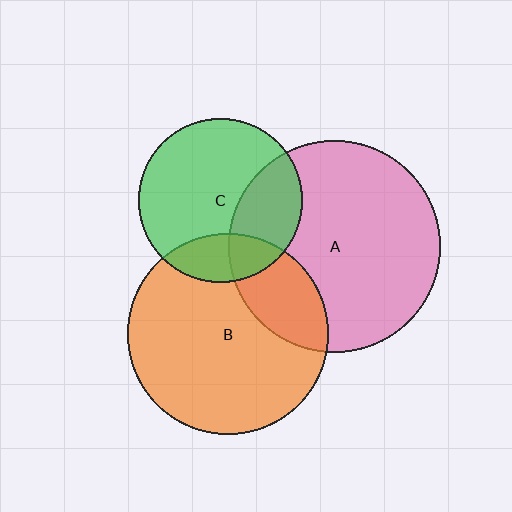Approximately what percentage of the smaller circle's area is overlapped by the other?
Approximately 25%.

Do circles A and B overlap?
Yes.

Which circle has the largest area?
Circle A (pink).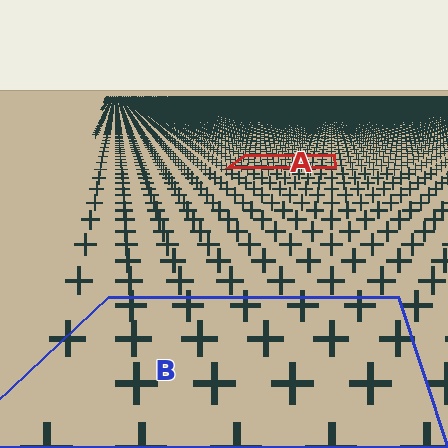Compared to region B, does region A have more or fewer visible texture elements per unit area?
Region A has more texture elements per unit area — they are packed more densely because it is farther away.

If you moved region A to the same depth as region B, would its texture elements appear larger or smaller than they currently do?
They would appear larger. At a closer depth, the same texture elements are projected at a bigger on-screen size.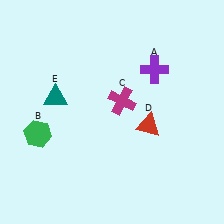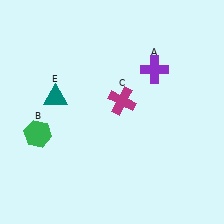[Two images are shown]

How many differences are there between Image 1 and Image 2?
There is 1 difference between the two images.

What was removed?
The red triangle (D) was removed in Image 2.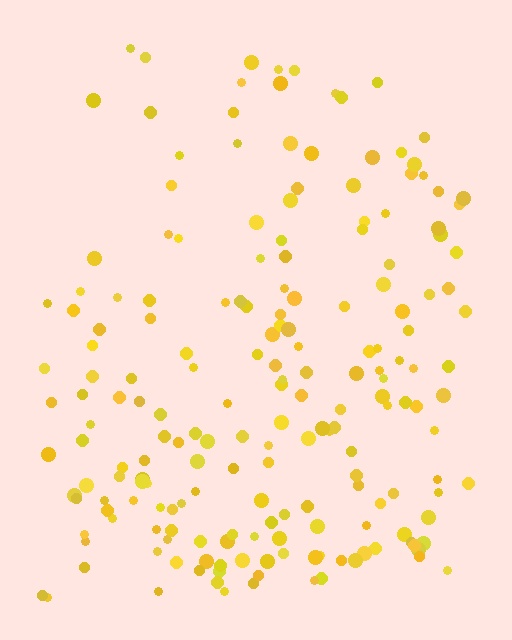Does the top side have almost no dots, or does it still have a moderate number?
Still a moderate number, just noticeably fewer than the bottom.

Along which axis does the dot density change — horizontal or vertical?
Vertical.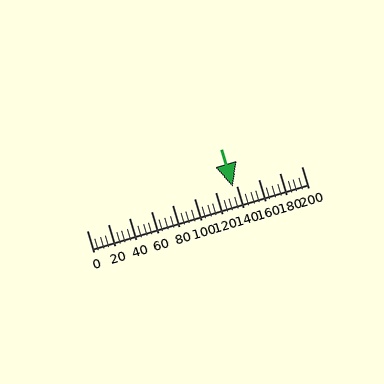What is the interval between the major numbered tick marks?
The major tick marks are spaced 20 units apart.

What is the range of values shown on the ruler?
The ruler shows values from 0 to 200.